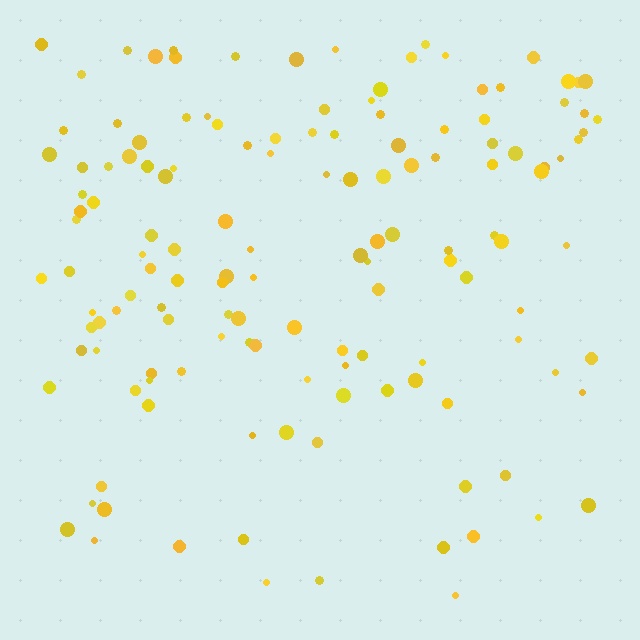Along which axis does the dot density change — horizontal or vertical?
Vertical.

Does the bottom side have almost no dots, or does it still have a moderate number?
Still a moderate number, just noticeably fewer than the top.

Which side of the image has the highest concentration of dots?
The top.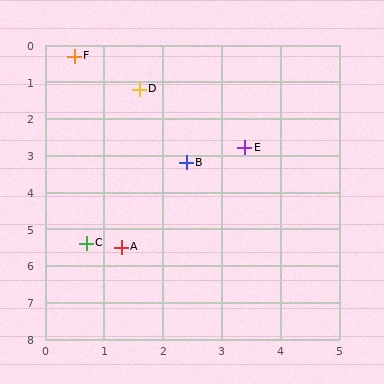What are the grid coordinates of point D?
Point D is at approximately (1.6, 1.2).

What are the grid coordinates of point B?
Point B is at approximately (2.4, 3.2).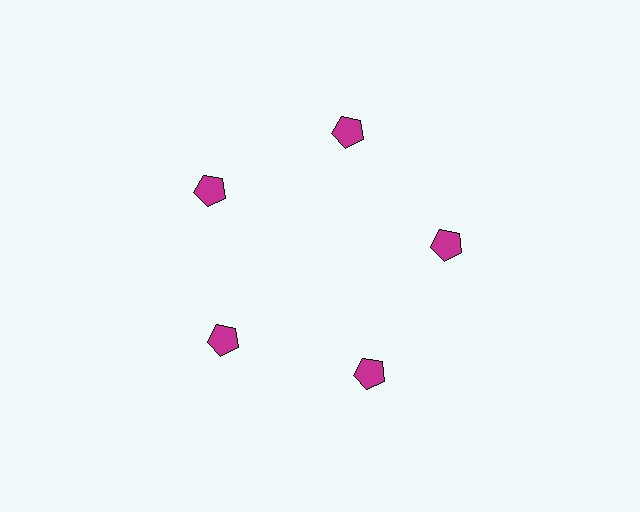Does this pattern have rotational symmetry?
Yes, this pattern has 5-fold rotational symmetry. It looks the same after rotating 72 degrees around the center.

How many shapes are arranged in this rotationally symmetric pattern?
There are 5 shapes, arranged in 5 groups of 1.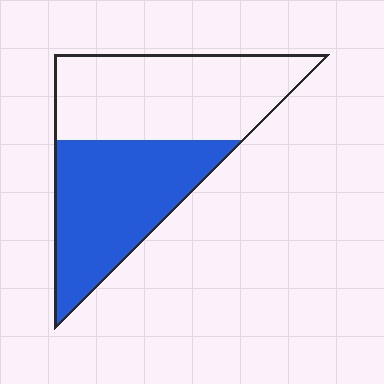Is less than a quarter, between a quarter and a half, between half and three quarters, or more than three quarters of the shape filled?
Between a quarter and a half.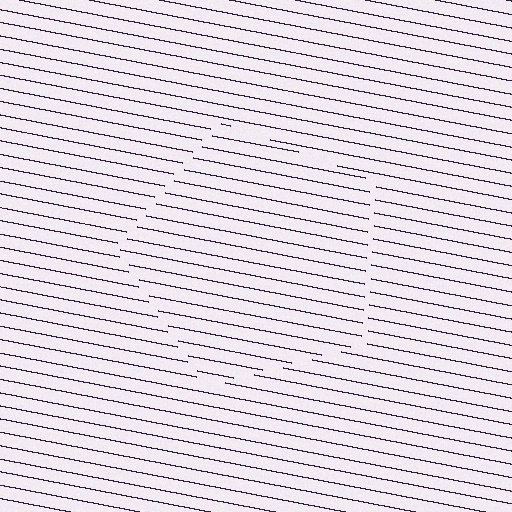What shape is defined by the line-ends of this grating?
An illusory pentagon. The interior of the shape contains the same grating, shifted by half a period — the contour is defined by the phase discontinuity where line-ends from the inner and outer gratings abut.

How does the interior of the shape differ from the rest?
The interior of the shape contains the same grating, shifted by half a period — the contour is defined by the phase discontinuity where line-ends from the inner and outer gratings abut.